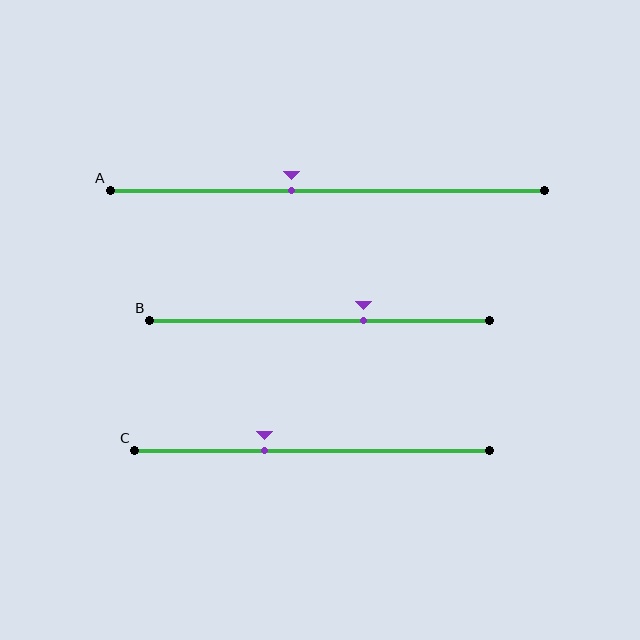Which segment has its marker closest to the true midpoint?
Segment A has its marker closest to the true midpoint.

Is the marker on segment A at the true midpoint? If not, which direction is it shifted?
No, the marker on segment A is shifted to the left by about 8% of the segment length.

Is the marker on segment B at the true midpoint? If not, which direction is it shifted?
No, the marker on segment B is shifted to the right by about 13% of the segment length.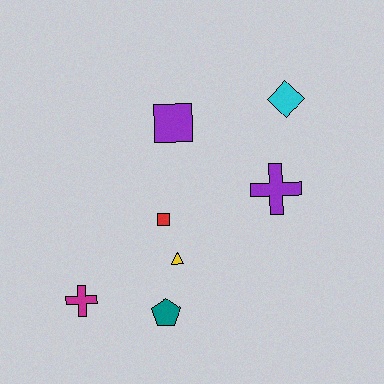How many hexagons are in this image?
There are no hexagons.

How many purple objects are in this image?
There are 2 purple objects.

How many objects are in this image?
There are 7 objects.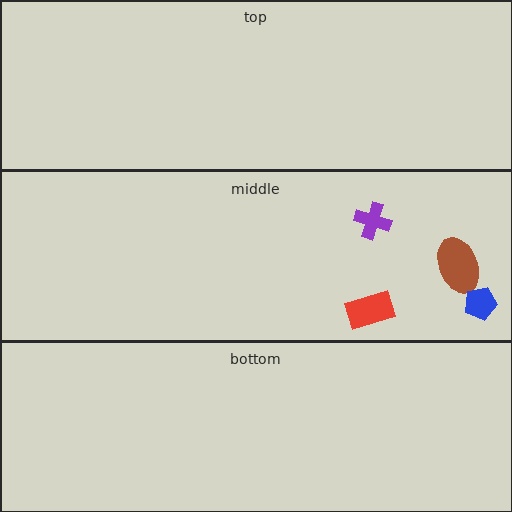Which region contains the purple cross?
The middle region.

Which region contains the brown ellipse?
The middle region.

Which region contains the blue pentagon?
The middle region.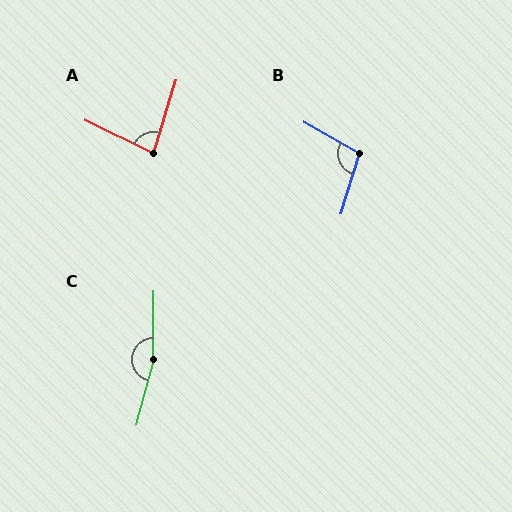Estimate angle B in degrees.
Approximately 103 degrees.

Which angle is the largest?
C, at approximately 165 degrees.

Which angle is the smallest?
A, at approximately 82 degrees.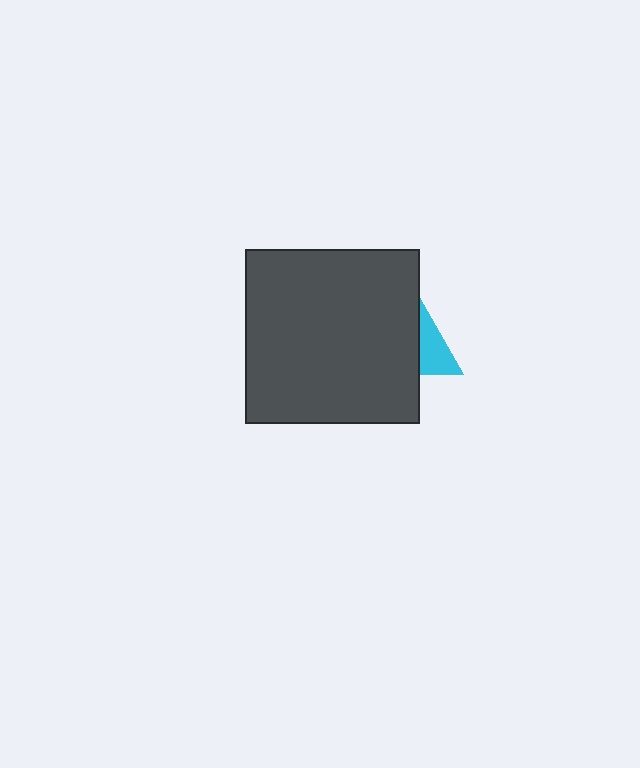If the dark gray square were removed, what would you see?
You would see the complete cyan triangle.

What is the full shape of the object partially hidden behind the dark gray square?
The partially hidden object is a cyan triangle.